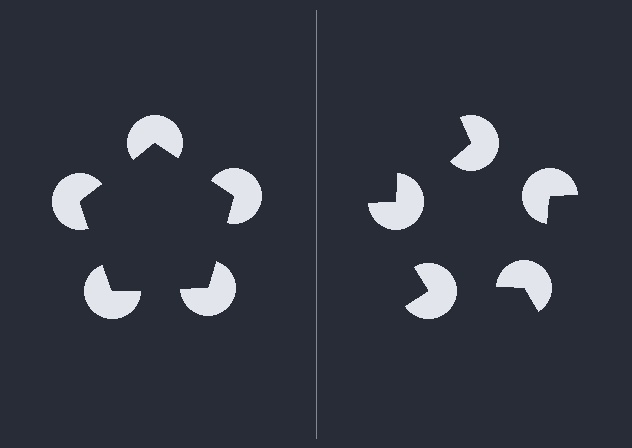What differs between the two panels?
The pac-man discs are positioned identically on both sides; only the wedge orientations differ. On the left they align to a pentagon; on the right they are misaligned.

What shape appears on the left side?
An illusory pentagon.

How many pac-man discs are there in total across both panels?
10 — 5 on each side.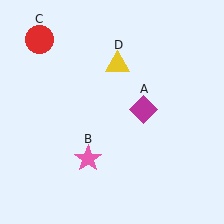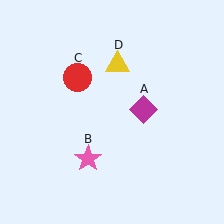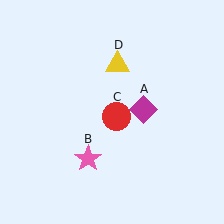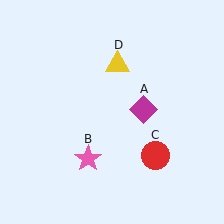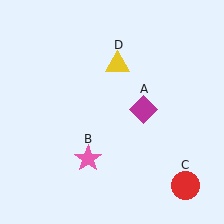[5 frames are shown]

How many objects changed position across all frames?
1 object changed position: red circle (object C).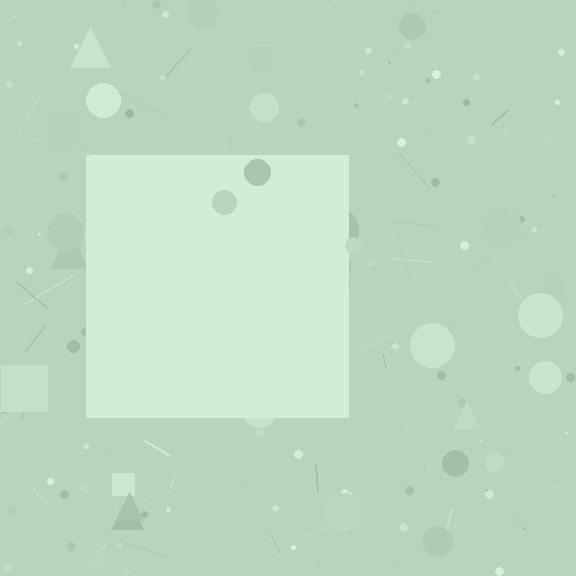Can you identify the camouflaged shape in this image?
The camouflaged shape is a square.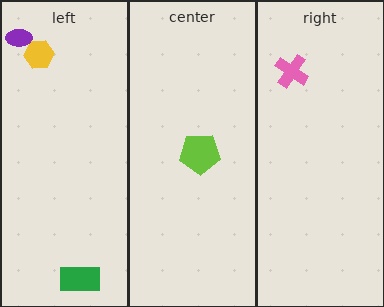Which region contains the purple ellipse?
The left region.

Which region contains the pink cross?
The right region.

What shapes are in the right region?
The pink cross.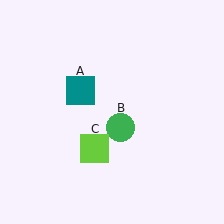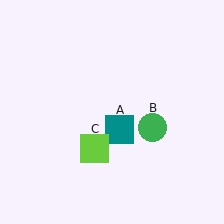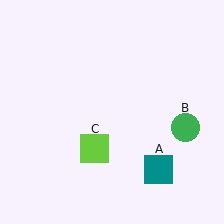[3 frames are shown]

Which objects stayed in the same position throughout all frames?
Lime square (object C) remained stationary.